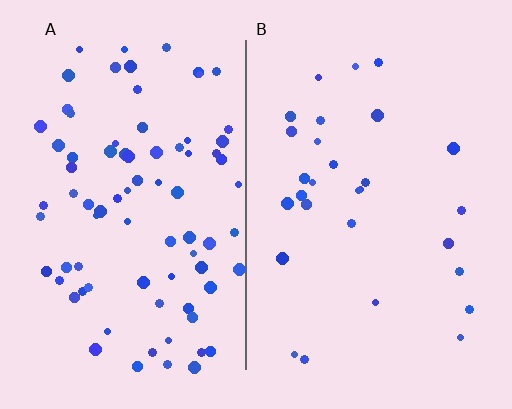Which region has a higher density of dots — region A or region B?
A (the left).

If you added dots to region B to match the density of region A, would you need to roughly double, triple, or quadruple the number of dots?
Approximately triple.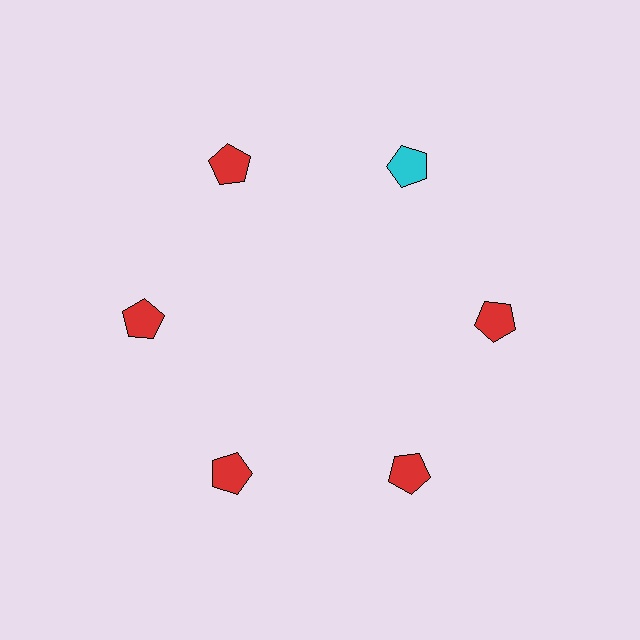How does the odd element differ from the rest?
It has a different color: cyan instead of red.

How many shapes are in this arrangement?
There are 6 shapes arranged in a ring pattern.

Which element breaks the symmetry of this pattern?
The cyan pentagon at roughly the 1 o'clock position breaks the symmetry. All other shapes are red pentagons.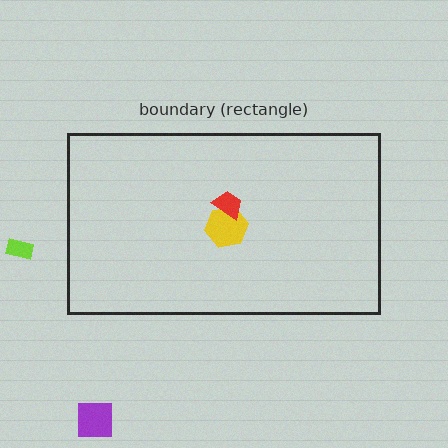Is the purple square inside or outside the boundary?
Outside.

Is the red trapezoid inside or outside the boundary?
Inside.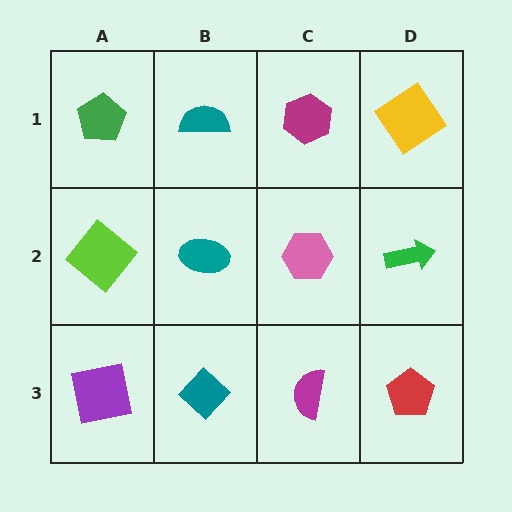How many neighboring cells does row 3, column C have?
3.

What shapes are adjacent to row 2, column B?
A teal semicircle (row 1, column B), a teal diamond (row 3, column B), a lime diamond (row 2, column A), a pink hexagon (row 2, column C).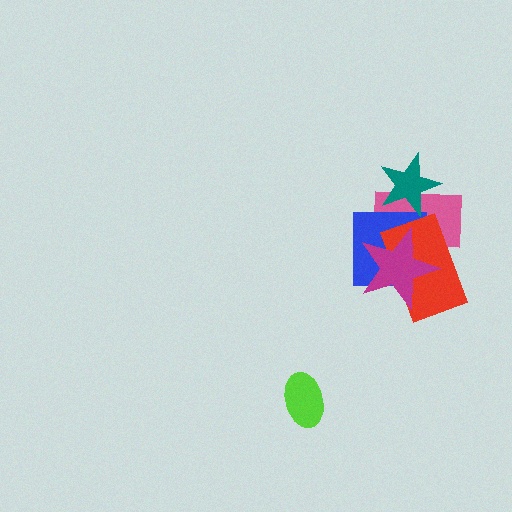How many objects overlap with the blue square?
3 objects overlap with the blue square.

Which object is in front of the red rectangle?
The magenta star is in front of the red rectangle.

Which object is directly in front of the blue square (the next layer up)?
The red rectangle is directly in front of the blue square.